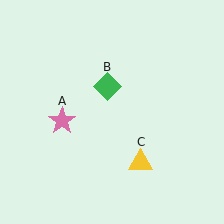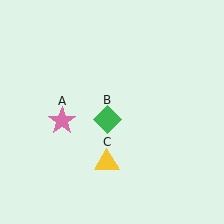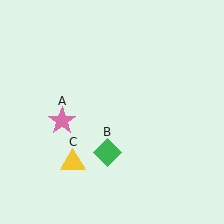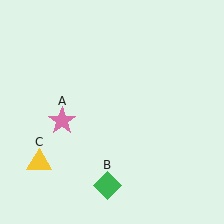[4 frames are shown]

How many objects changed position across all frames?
2 objects changed position: green diamond (object B), yellow triangle (object C).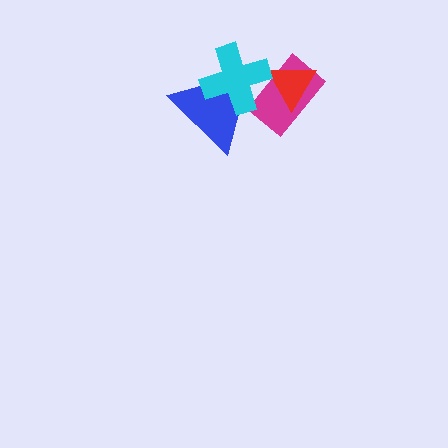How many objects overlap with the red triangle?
2 objects overlap with the red triangle.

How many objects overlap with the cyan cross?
3 objects overlap with the cyan cross.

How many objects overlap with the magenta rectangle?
3 objects overlap with the magenta rectangle.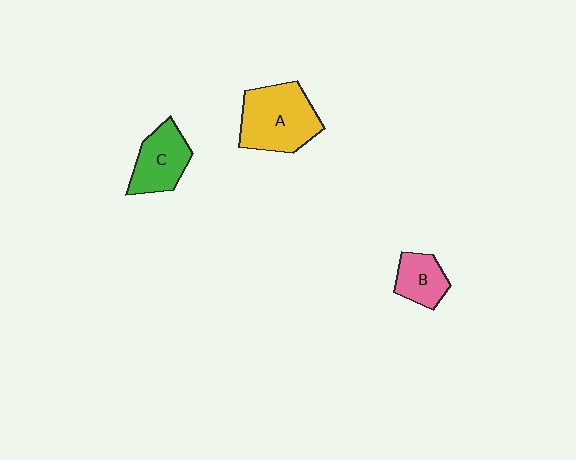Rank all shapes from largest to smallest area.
From largest to smallest: A (yellow), C (green), B (pink).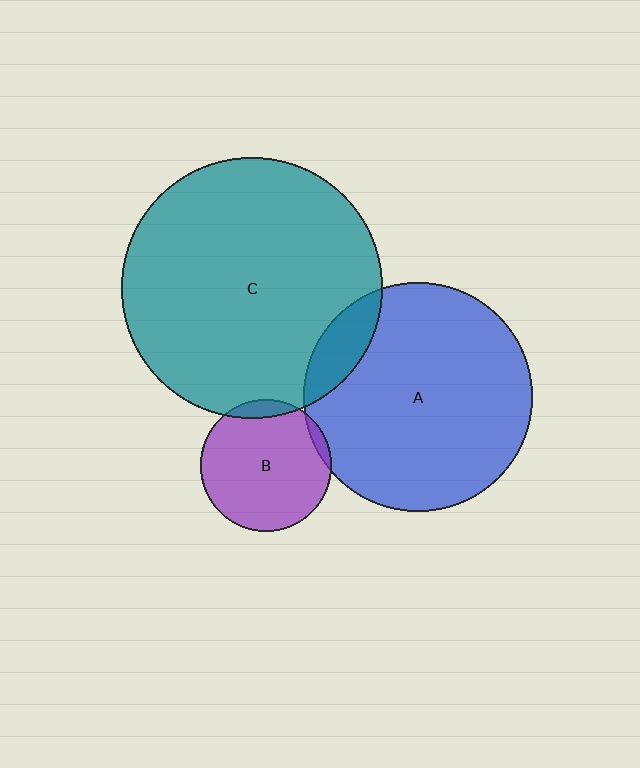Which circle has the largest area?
Circle C (teal).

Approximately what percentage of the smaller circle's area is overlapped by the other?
Approximately 5%.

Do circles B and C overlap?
Yes.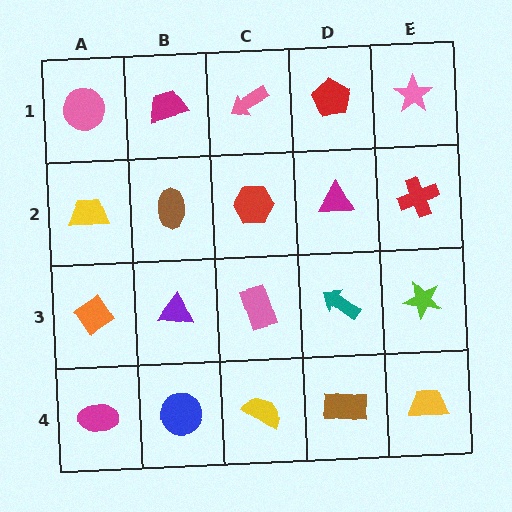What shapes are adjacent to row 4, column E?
A lime star (row 3, column E), a brown rectangle (row 4, column D).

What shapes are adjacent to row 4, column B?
A purple triangle (row 3, column B), a magenta ellipse (row 4, column A), a yellow semicircle (row 4, column C).